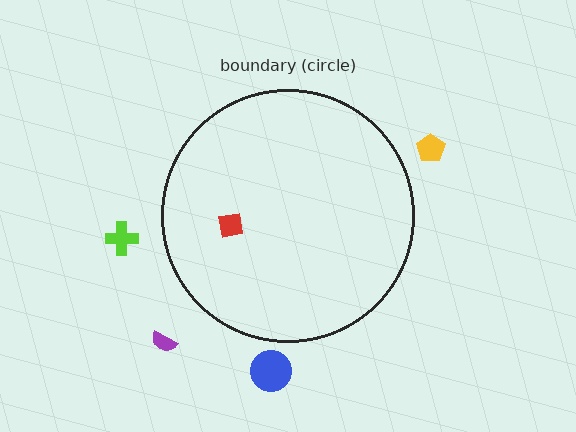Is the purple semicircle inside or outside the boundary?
Outside.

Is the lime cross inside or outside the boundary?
Outside.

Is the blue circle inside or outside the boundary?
Outside.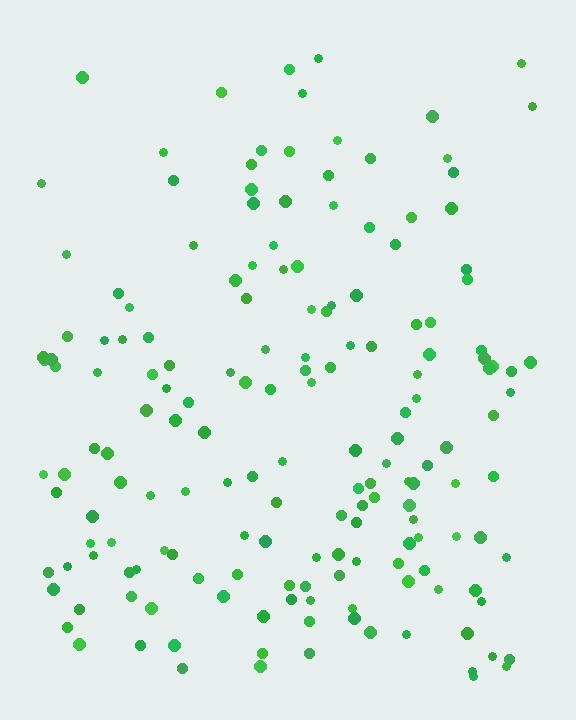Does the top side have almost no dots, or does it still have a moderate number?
Still a moderate number, just noticeably fewer than the bottom.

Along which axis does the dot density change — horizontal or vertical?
Vertical.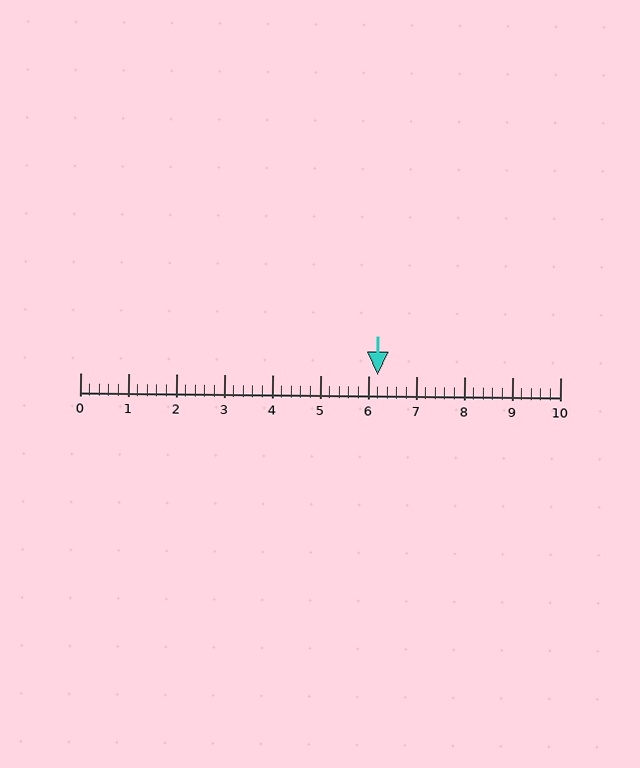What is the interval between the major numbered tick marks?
The major tick marks are spaced 1 units apart.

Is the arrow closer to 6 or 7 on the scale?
The arrow is closer to 6.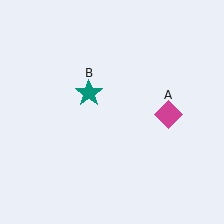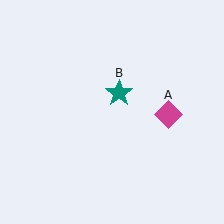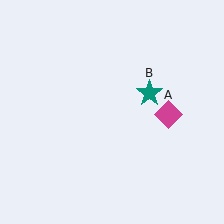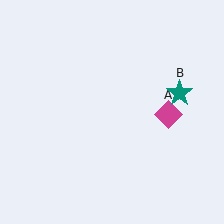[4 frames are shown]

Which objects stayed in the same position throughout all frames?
Magenta diamond (object A) remained stationary.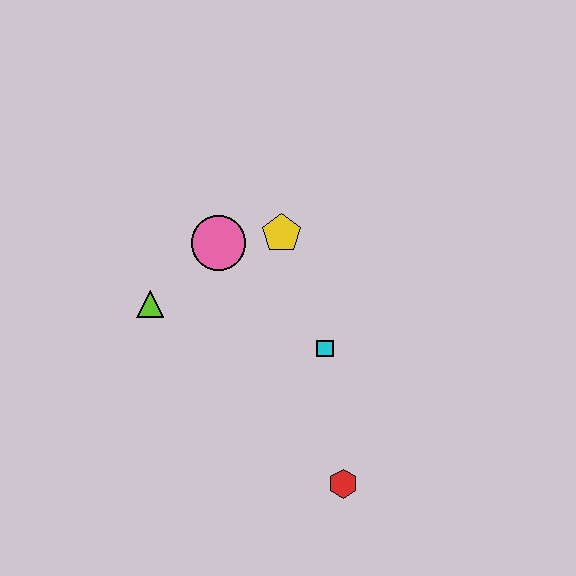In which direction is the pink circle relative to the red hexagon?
The pink circle is above the red hexagon.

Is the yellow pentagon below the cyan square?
No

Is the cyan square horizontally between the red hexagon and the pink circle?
Yes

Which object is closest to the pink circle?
The yellow pentagon is closest to the pink circle.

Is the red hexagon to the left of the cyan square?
No